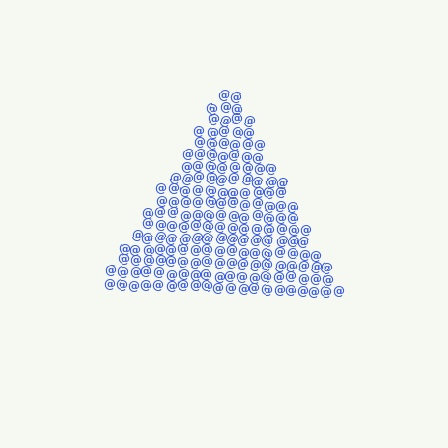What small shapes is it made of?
It is made of small at signs.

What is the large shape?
The large shape is a triangle.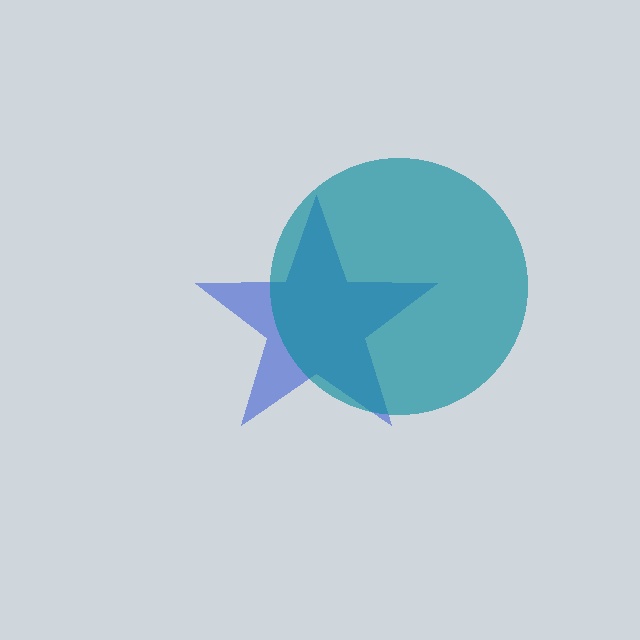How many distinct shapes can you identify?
There are 2 distinct shapes: a blue star, a teal circle.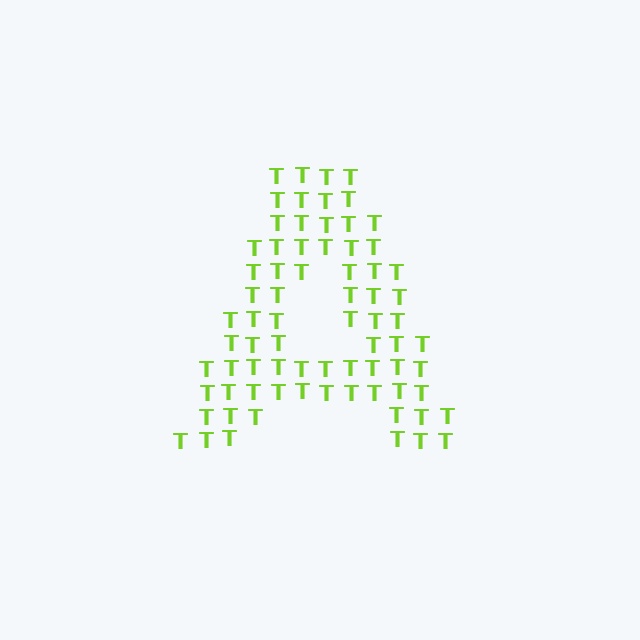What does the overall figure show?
The overall figure shows the letter A.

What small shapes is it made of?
It is made of small letter T's.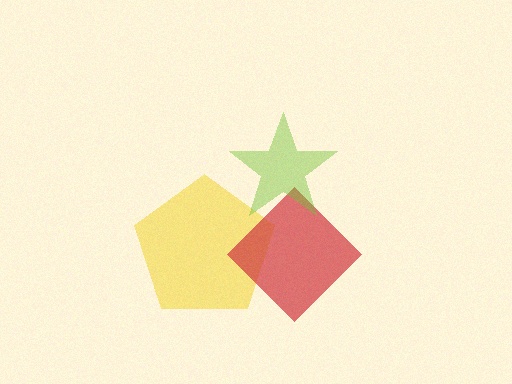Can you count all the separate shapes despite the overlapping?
Yes, there are 3 separate shapes.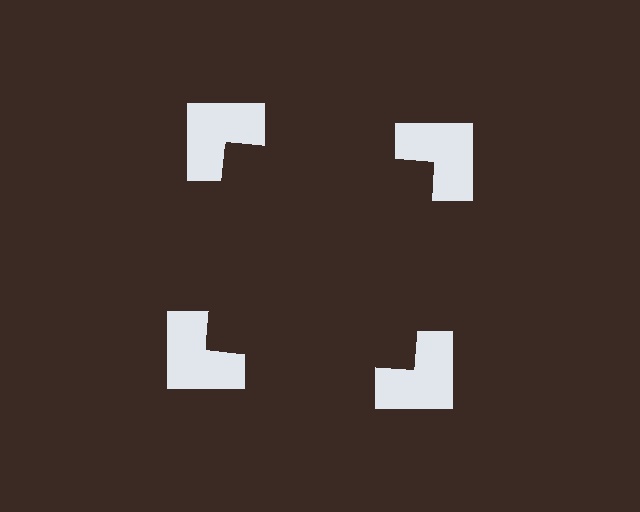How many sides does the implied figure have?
4 sides.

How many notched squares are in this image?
There are 4 — one at each vertex of the illusory square.